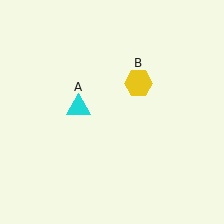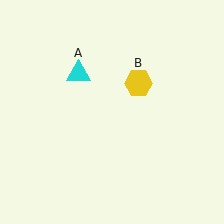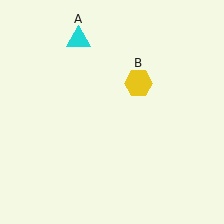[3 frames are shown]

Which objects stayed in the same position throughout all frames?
Yellow hexagon (object B) remained stationary.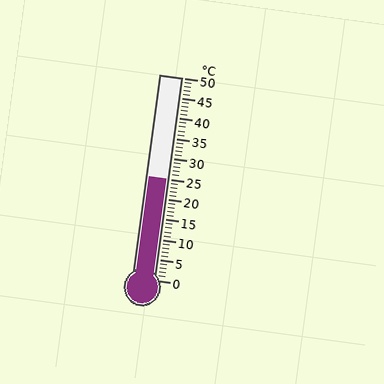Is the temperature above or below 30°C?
The temperature is below 30°C.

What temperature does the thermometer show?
The thermometer shows approximately 25°C.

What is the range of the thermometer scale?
The thermometer scale ranges from 0°C to 50°C.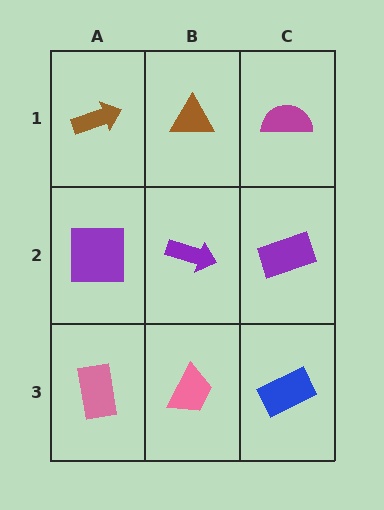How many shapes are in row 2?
3 shapes.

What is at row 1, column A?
A brown arrow.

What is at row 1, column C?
A magenta semicircle.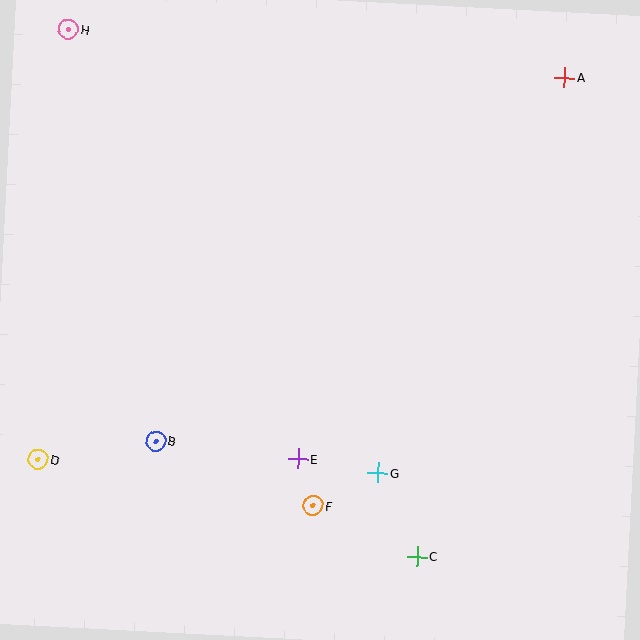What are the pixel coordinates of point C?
Point C is at (417, 556).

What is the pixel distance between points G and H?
The distance between G and H is 541 pixels.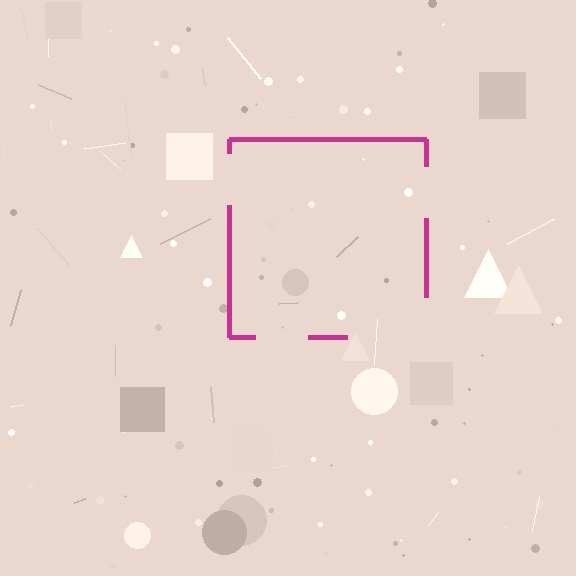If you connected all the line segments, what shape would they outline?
They would outline a square.